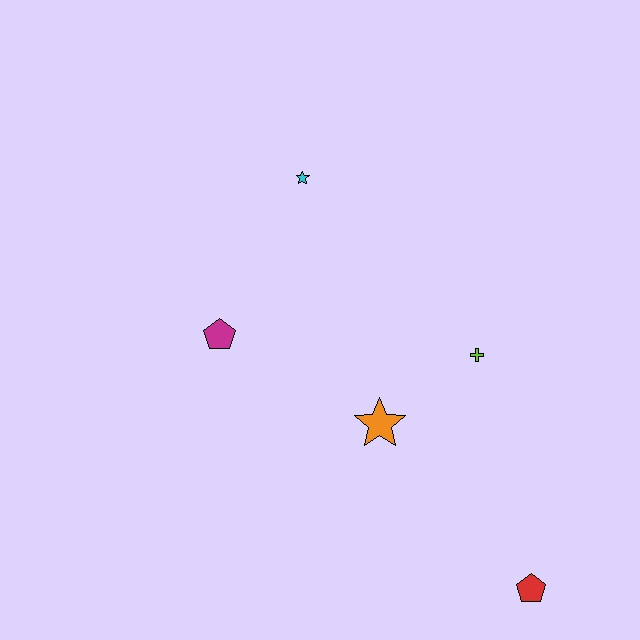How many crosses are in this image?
There is 1 cross.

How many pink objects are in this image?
There are no pink objects.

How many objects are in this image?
There are 5 objects.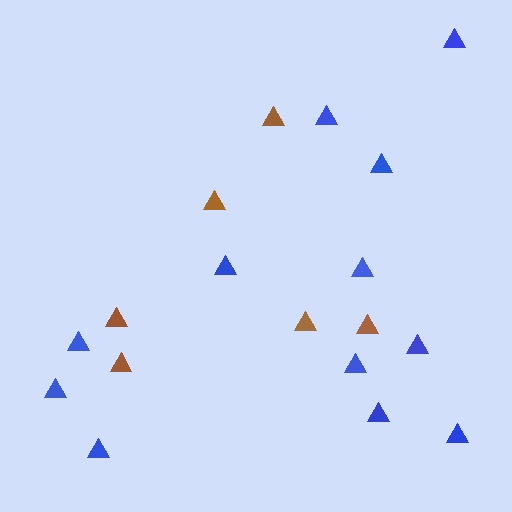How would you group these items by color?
There are 2 groups: one group of blue triangles (12) and one group of brown triangles (6).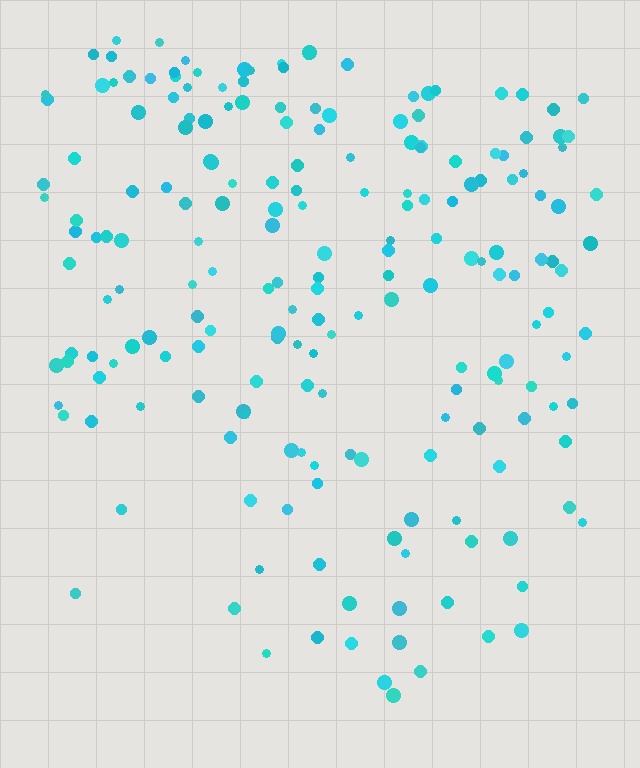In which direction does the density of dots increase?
From bottom to top, with the top side densest.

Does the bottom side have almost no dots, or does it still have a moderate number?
Still a moderate number, just noticeably fewer than the top.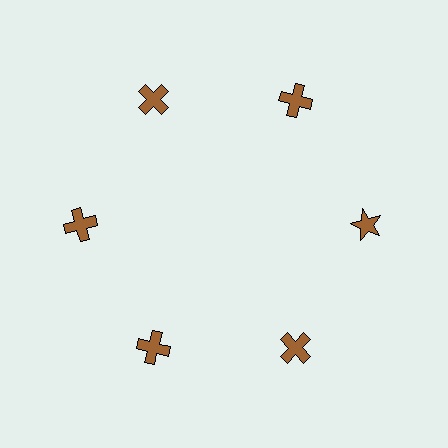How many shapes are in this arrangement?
There are 6 shapes arranged in a ring pattern.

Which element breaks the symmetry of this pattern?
The brown star at roughly the 3 o'clock position breaks the symmetry. All other shapes are brown crosses.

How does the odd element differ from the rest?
It has a different shape: star instead of cross.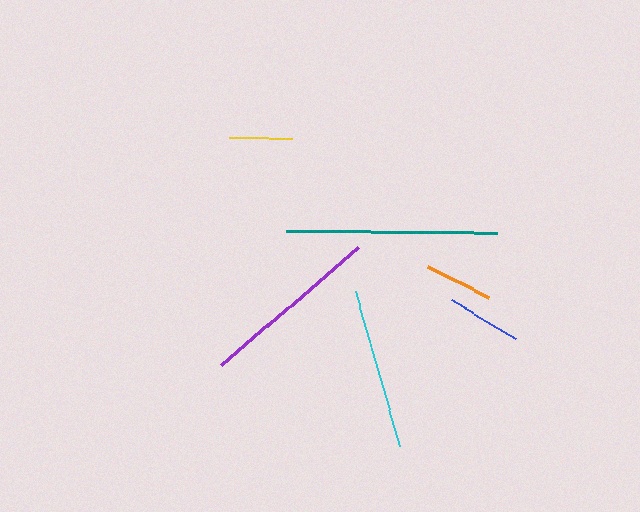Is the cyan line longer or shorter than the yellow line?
The cyan line is longer than the yellow line.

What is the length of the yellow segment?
The yellow segment is approximately 63 pixels long.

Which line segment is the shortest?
The yellow line is the shortest at approximately 63 pixels.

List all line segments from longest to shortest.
From longest to shortest: teal, purple, cyan, blue, orange, yellow.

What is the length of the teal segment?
The teal segment is approximately 212 pixels long.